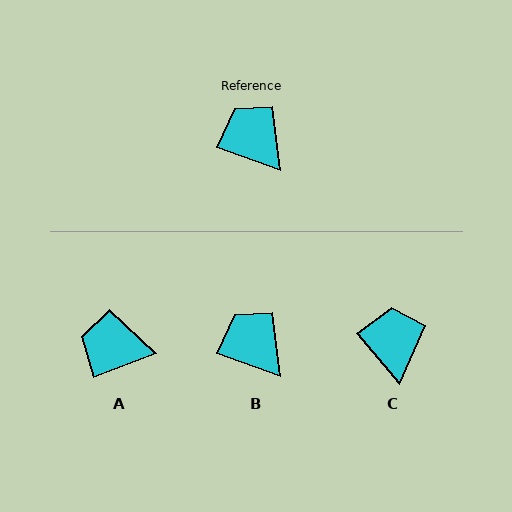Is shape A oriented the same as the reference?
No, it is off by about 41 degrees.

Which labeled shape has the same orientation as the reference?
B.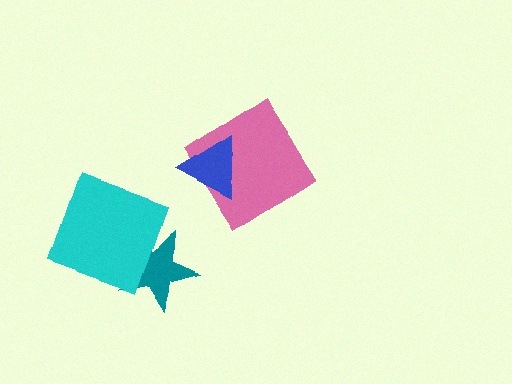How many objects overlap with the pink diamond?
1 object overlaps with the pink diamond.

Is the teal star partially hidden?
Yes, it is partially covered by another shape.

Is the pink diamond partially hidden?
Yes, it is partially covered by another shape.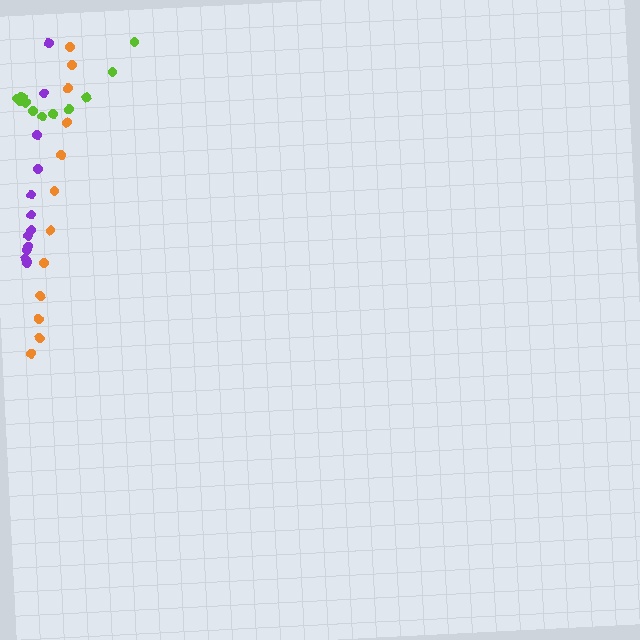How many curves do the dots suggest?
There are 3 distinct paths.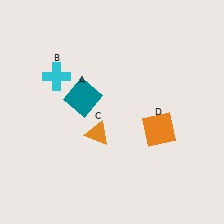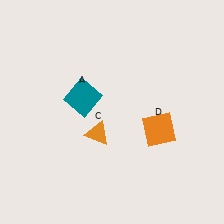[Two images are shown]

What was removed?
The cyan cross (B) was removed in Image 2.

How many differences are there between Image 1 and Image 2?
There is 1 difference between the two images.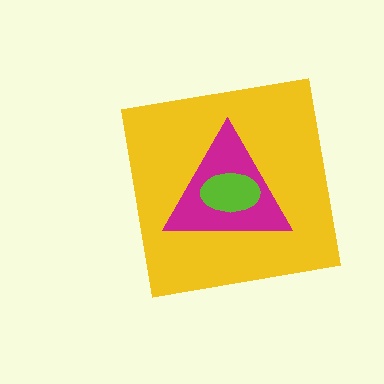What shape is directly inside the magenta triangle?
The lime ellipse.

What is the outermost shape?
The yellow square.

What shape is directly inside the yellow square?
The magenta triangle.